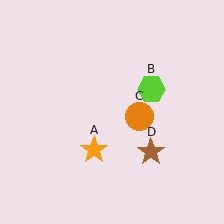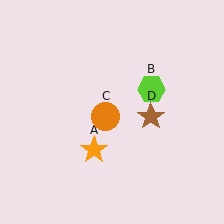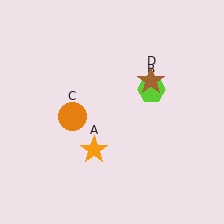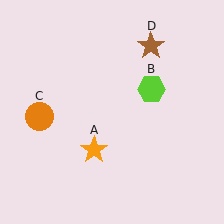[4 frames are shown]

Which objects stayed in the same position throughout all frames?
Orange star (object A) and lime hexagon (object B) remained stationary.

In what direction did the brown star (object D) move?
The brown star (object D) moved up.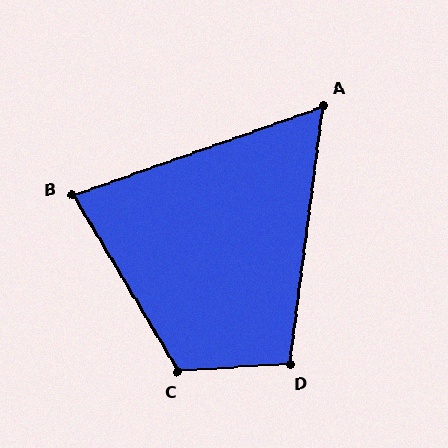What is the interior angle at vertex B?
Approximately 79 degrees (acute).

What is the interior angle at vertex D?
Approximately 101 degrees (obtuse).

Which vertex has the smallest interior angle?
A, at approximately 63 degrees.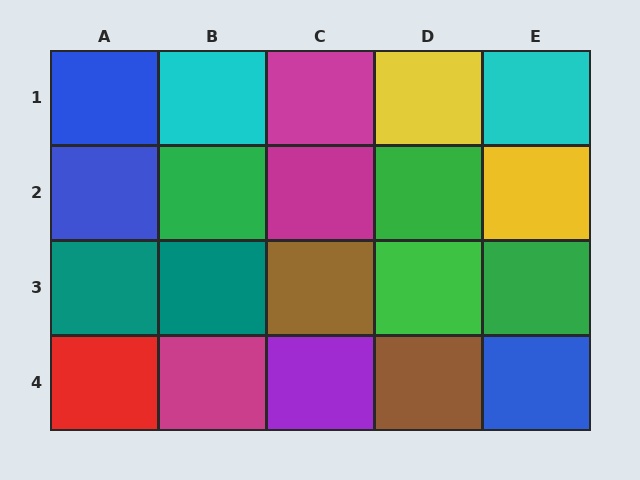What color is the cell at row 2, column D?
Green.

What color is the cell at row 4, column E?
Blue.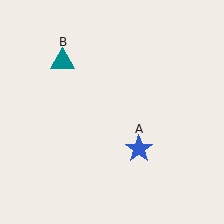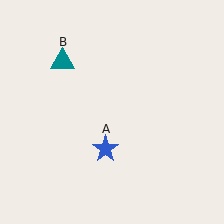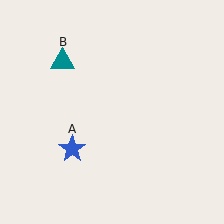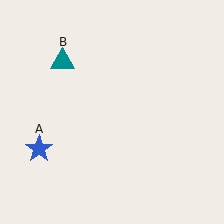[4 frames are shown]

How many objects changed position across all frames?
1 object changed position: blue star (object A).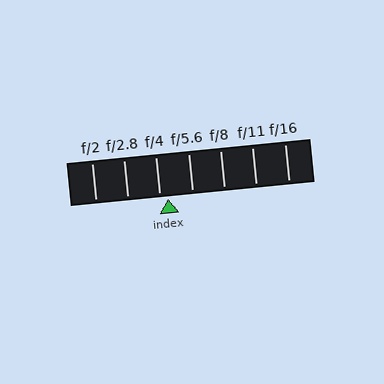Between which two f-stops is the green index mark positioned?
The index mark is between f/4 and f/5.6.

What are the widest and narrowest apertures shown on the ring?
The widest aperture shown is f/2 and the narrowest is f/16.